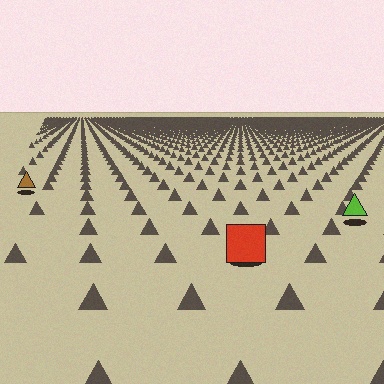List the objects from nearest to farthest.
From nearest to farthest: the red square, the lime triangle, the brown triangle.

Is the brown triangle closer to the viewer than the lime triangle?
No. The lime triangle is closer — you can tell from the texture gradient: the ground texture is coarser near it.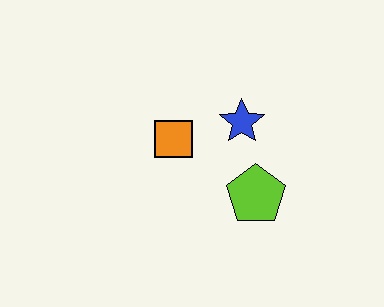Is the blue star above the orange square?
Yes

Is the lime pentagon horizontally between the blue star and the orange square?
No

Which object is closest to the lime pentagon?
The blue star is closest to the lime pentagon.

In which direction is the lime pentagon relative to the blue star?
The lime pentagon is below the blue star.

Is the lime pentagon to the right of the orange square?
Yes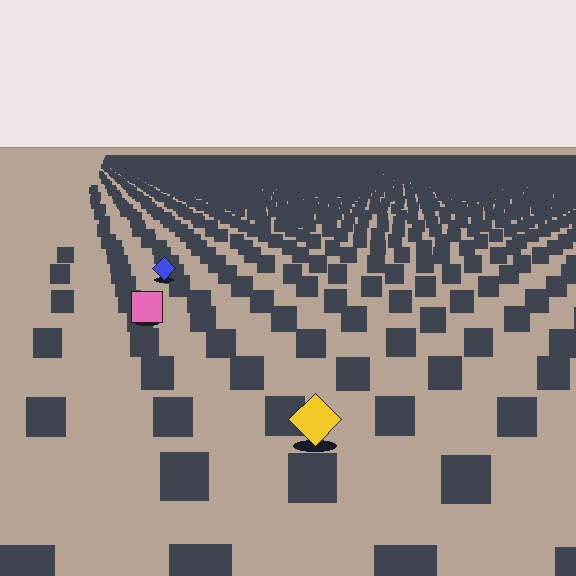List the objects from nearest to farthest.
From nearest to farthest: the yellow diamond, the pink square, the blue diamond.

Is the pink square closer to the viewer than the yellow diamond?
No. The yellow diamond is closer — you can tell from the texture gradient: the ground texture is coarser near it.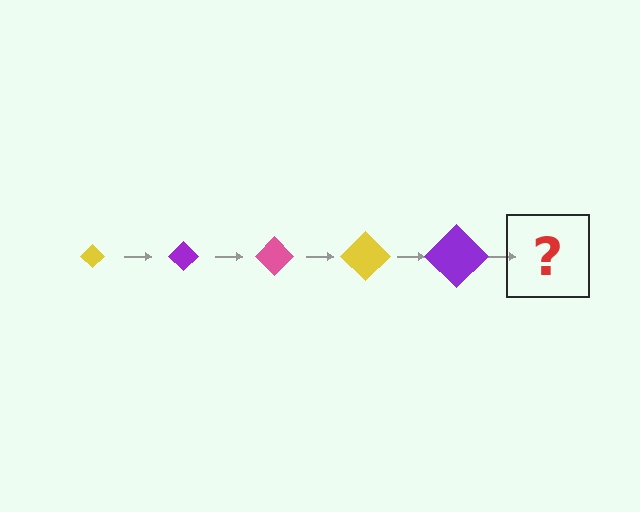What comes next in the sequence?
The next element should be a pink diamond, larger than the previous one.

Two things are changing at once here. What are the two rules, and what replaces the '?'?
The two rules are that the diamond grows larger each step and the color cycles through yellow, purple, and pink. The '?' should be a pink diamond, larger than the previous one.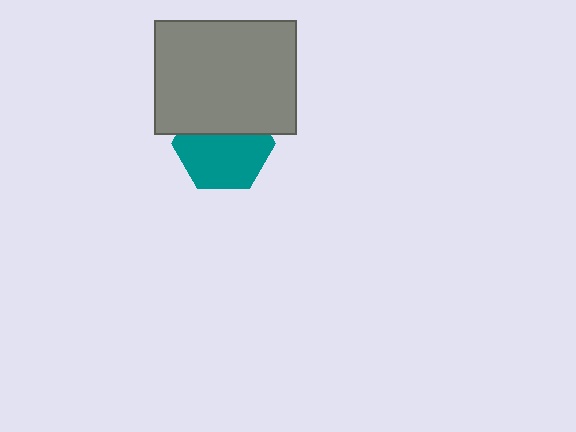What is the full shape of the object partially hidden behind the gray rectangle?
The partially hidden object is a teal hexagon.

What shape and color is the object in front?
The object in front is a gray rectangle.